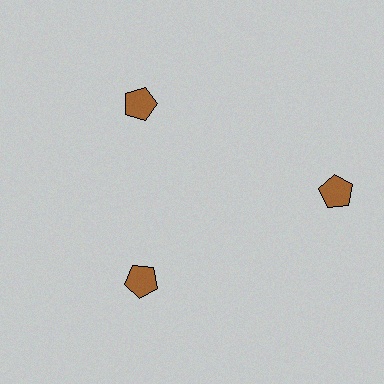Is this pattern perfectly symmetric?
No. The 3 brown pentagons are arranged in a ring, but one element near the 3 o'clock position is pushed outward from the center, breaking the 3-fold rotational symmetry.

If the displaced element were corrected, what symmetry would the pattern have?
It would have 3-fold rotational symmetry — the pattern would map onto itself every 120 degrees.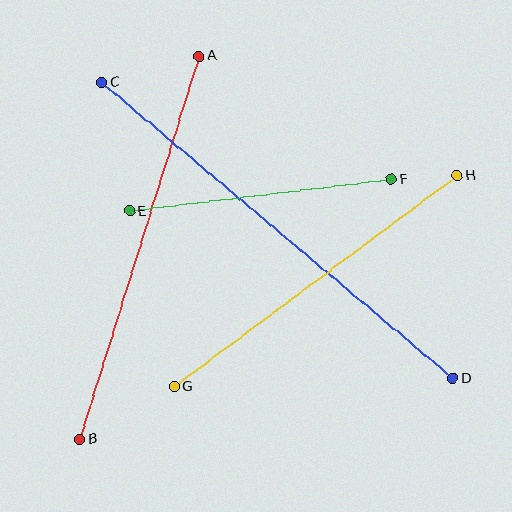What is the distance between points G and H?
The distance is approximately 353 pixels.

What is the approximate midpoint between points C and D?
The midpoint is at approximately (277, 230) pixels.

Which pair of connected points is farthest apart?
Points C and D are farthest apart.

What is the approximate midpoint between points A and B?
The midpoint is at approximately (140, 248) pixels.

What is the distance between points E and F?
The distance is approximately 263 pixels.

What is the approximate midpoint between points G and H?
The midpoint is at approximately (316, 281) pixels.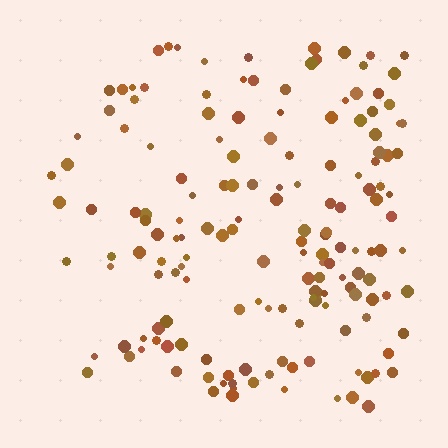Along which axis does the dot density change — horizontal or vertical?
Horizontal.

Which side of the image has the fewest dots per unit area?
The left.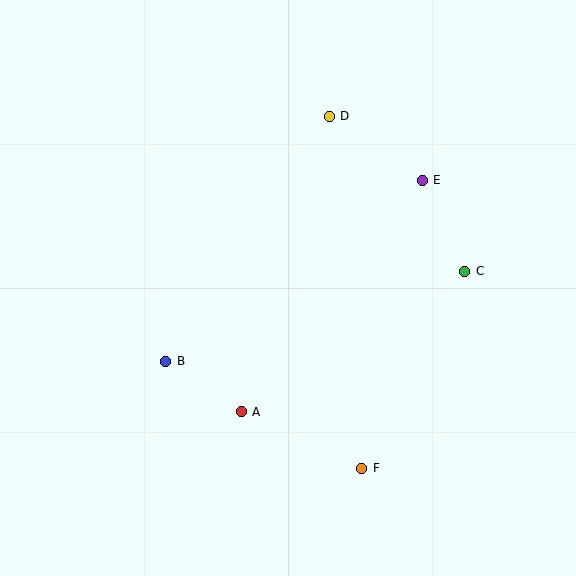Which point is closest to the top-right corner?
Point E is closest to the top-right corner.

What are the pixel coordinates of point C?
Point C is at (465, 271).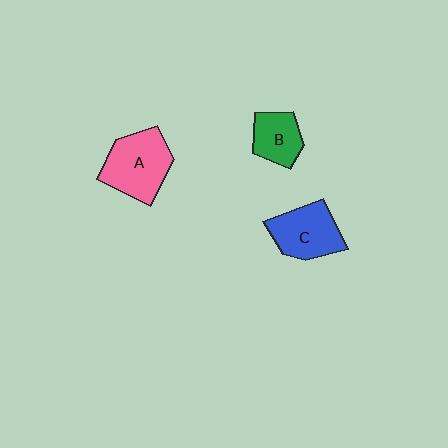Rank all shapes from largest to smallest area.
From largest to smallest: A (pink), C (blue), B (green).